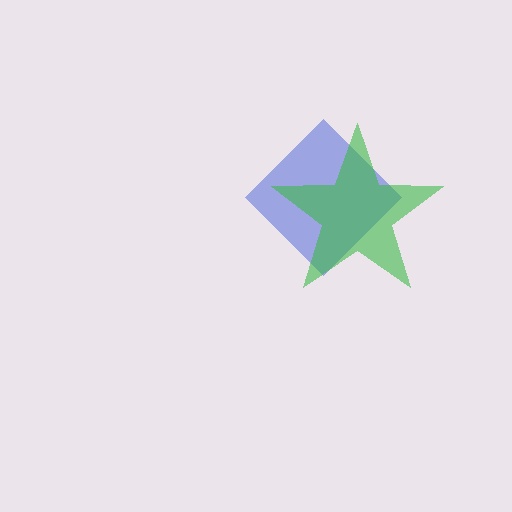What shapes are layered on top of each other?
The layered shapes are: a blue diamond, a green star.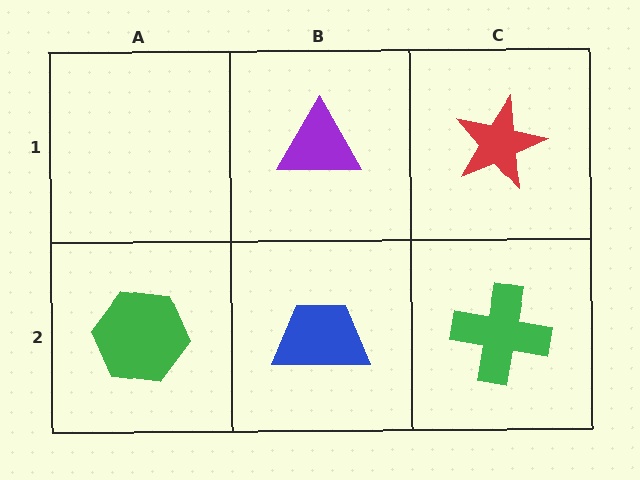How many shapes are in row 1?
2 shapes.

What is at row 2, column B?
A blue trapezoid.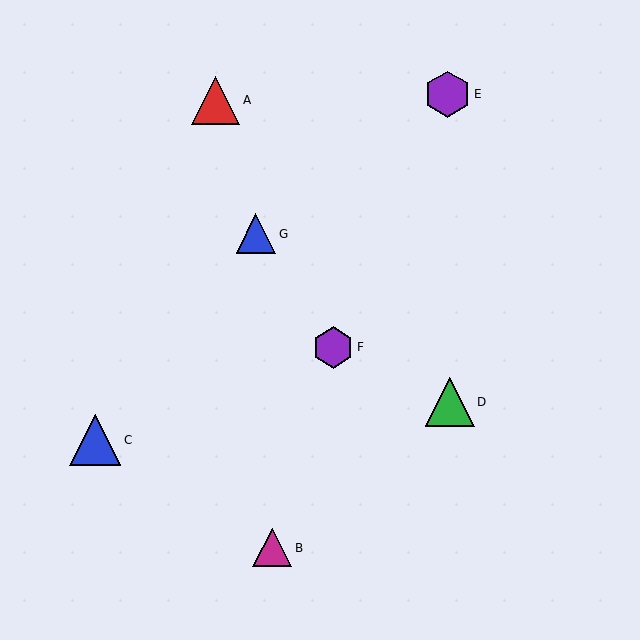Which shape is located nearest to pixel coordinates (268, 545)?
The magenta triangle (labeled B) at (272, 548) is nearest to that location.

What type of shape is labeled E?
Shape E is a purple hexagon.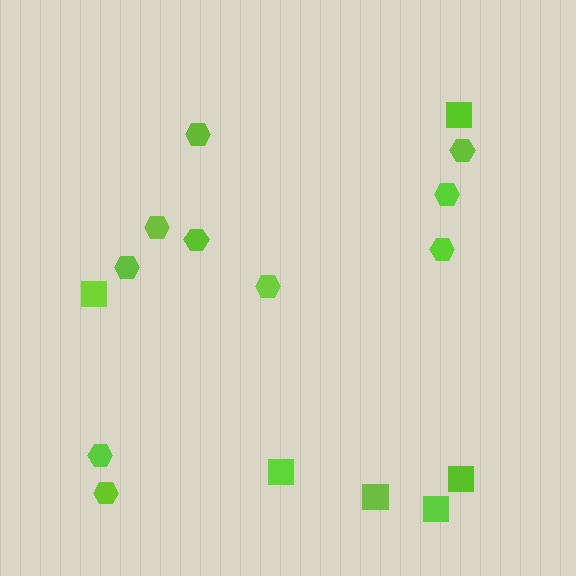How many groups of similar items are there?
There are 2 groups: one group of squares (6) and one group of hexagons (10).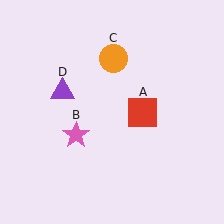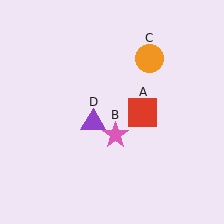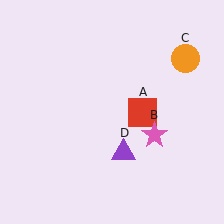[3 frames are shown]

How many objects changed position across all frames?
3 objects changed position: pink star (object B), orange circle (object C), purple triangle (object D).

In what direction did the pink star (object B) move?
The pink star (object B) moved right.